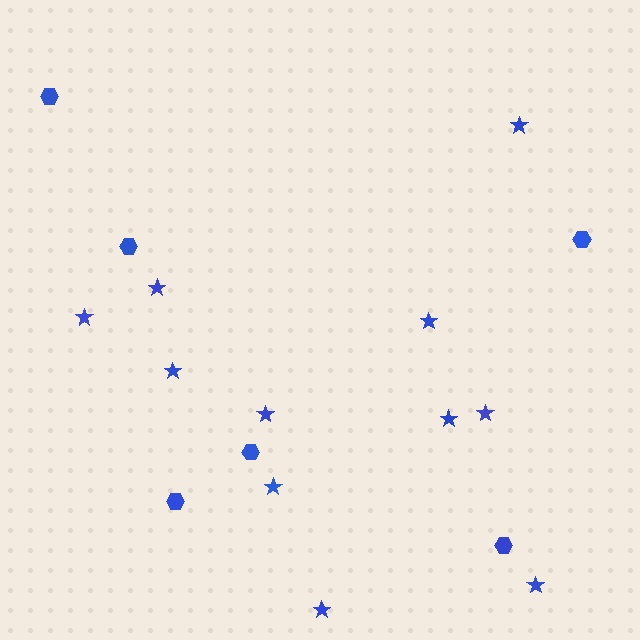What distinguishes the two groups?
There are 2 groups: one group of hexagons (6) and one group of stars (11).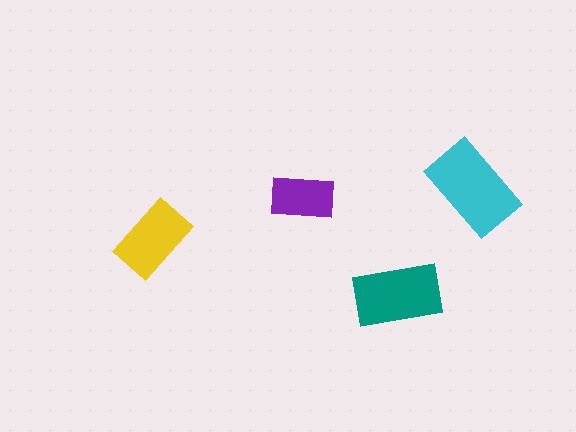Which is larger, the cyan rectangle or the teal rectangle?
The cyan one.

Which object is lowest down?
The teal rectangle is bottommost.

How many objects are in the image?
There are 4 objects in the image.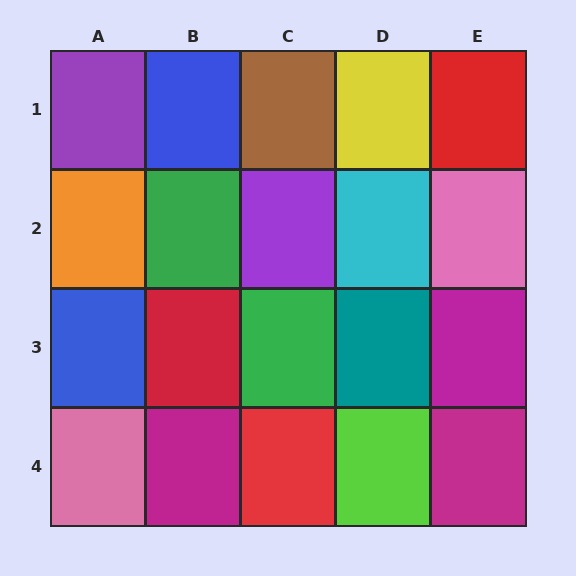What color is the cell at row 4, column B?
Magenta.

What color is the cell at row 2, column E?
Pink.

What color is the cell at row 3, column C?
Green.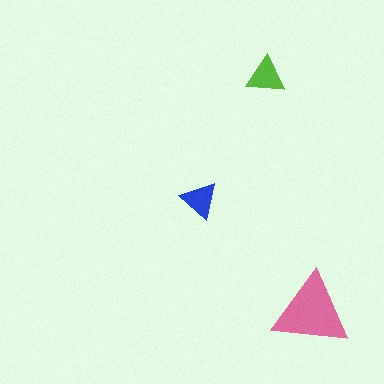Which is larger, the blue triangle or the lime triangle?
The lime one.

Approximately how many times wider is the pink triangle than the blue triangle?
About 2 times wider.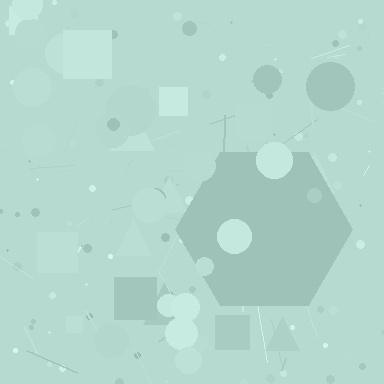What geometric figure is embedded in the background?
A hexagon is embedded in the background.